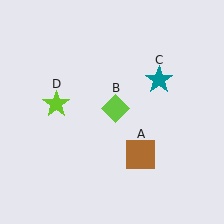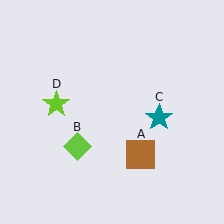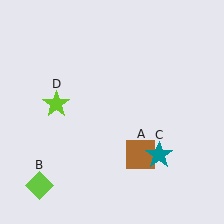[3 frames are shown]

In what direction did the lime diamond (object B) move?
The lime diamond (object B) moved down and to the left.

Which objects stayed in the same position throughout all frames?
Brown square (object A) and lime star (object D) remained stationary.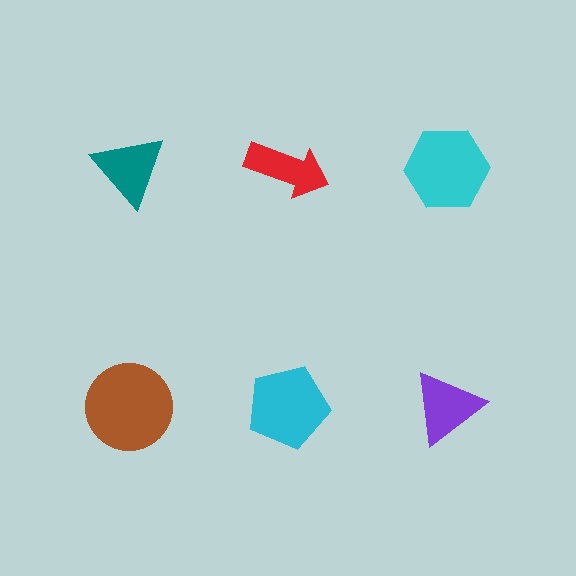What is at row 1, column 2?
A red arrow.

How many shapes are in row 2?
3 shapes.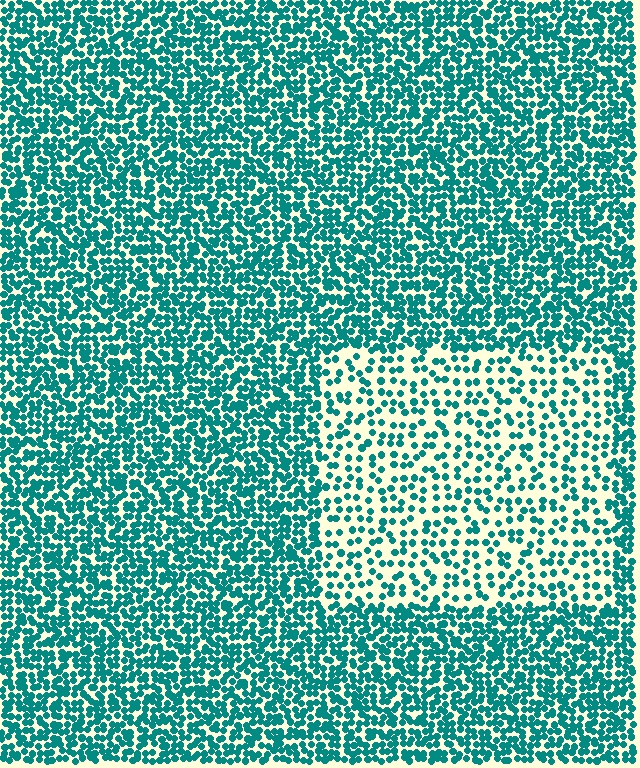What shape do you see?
I see a rectangle.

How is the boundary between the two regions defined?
The boundary is defined by a change in element density (approximately 2.3x ratio). All elements are the same color, size, and shape.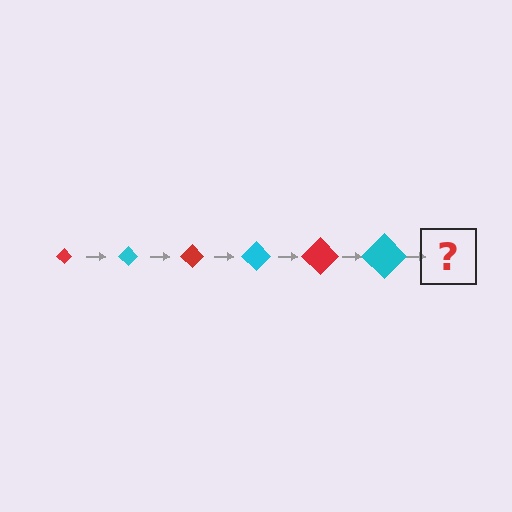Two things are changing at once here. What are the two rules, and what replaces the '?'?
The two rules are that the diamond grows larger each step and the color cycles through red and cyan. The '?' should be a red diamond, larger than the previous one.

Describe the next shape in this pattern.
It should be a red diamond, larger than the previous one.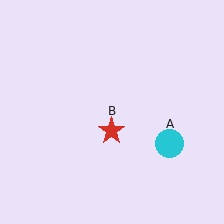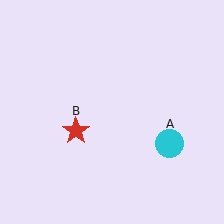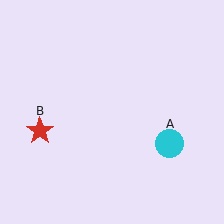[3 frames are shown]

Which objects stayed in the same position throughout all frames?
Cyan circle (object A) remained stationary.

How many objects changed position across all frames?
1 object changed position: red star (object B).